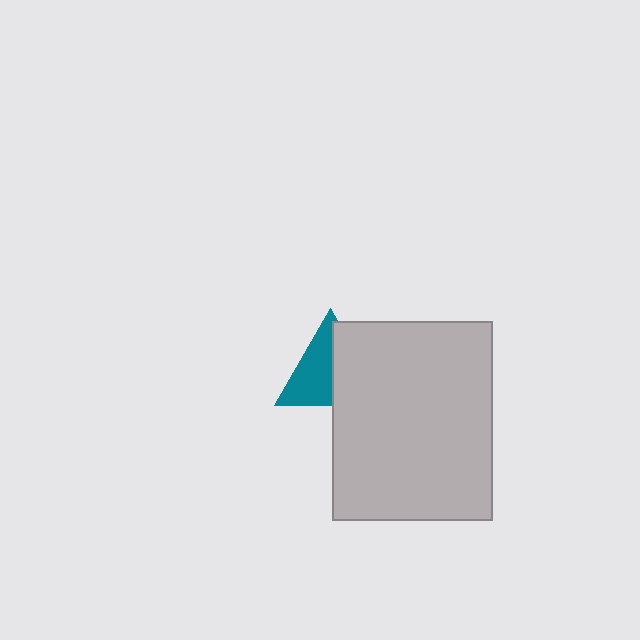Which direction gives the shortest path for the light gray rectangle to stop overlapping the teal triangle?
Moving right gives the shortest separation.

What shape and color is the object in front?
The object in front is a light gray rectangle.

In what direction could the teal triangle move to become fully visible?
The teal triangle could move left. That would shift it out from behind the light gray rectangle entirely.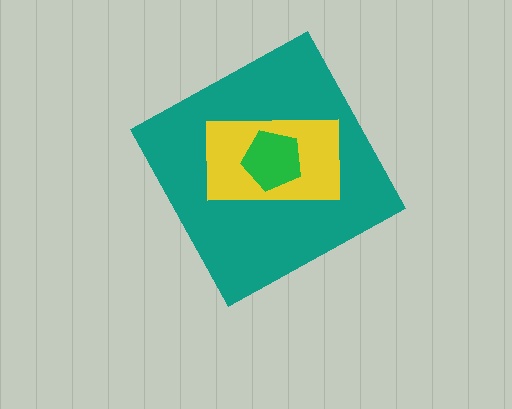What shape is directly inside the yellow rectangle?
The green pentagon.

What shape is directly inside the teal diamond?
The yellow rectangle.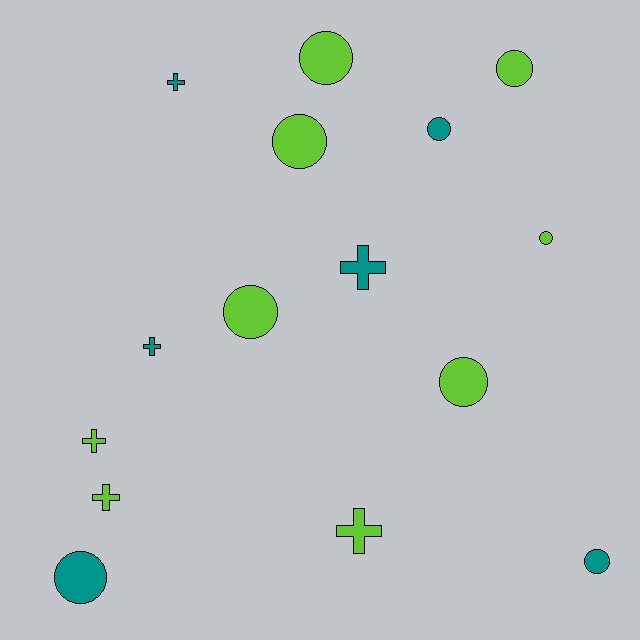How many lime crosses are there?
There are 3 lime crosses.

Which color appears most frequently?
Lime, with 9 objects.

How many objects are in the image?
There are 15 objects.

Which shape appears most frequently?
Circle, with 9 objects.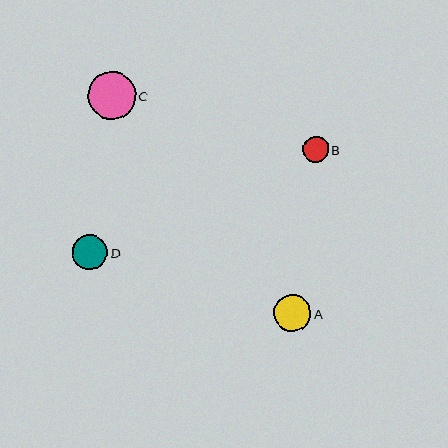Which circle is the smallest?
Circle B is the smallest with a size of approximately 26 pixels.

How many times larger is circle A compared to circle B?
Circle A is approximately 1.4 times the size of circle B.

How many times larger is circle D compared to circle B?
Circle D is approximately 1.3 times the size of circle B.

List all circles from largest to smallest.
From largest to smallest: C, A, D, B.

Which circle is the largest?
Circle C is the largest with a size of approximately 48 pixels.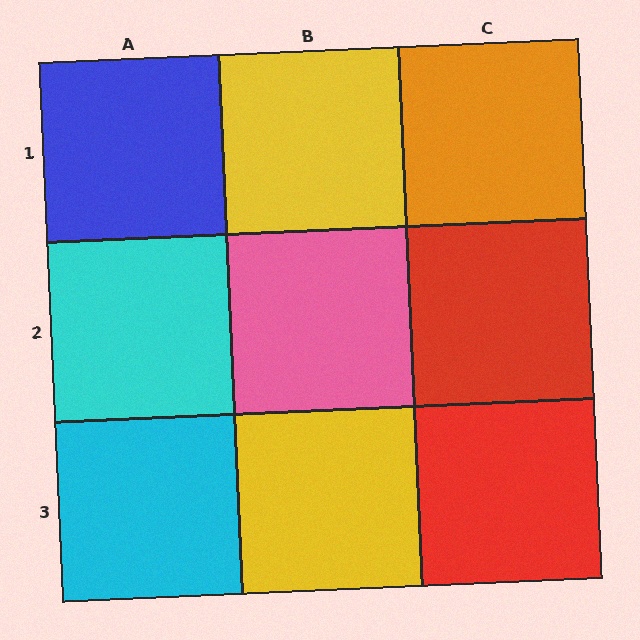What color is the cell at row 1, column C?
Orange.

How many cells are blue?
1 cell is blue.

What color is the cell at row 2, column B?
Pink.